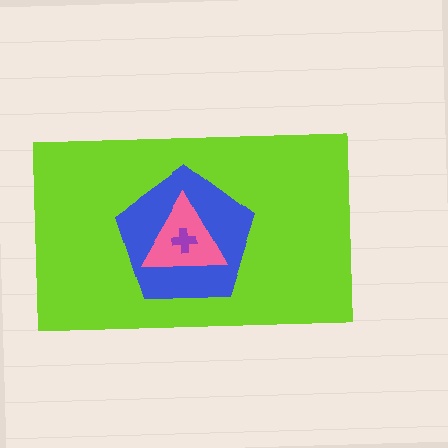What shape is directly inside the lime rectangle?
The blue pentagon.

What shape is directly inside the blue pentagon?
The pink triangle.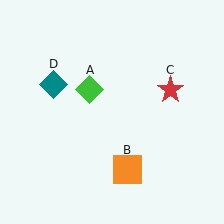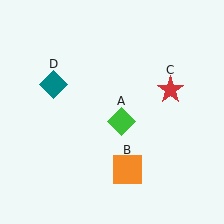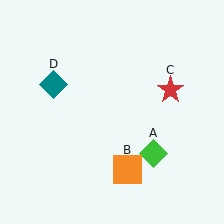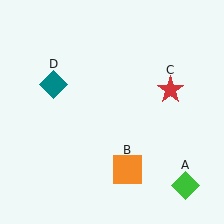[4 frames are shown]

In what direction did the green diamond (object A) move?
The green diamond (object A) moved down and to the right.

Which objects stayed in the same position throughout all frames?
Orange square (object B) and red star (object C) and teal diamond (object D) remained stationary.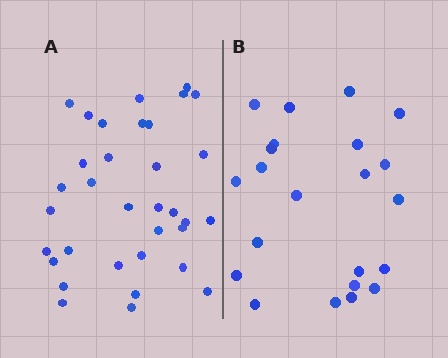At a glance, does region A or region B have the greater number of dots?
Region A (the left region) has more dots.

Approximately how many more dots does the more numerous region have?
Region A has roughly 12 or so more dots than region B.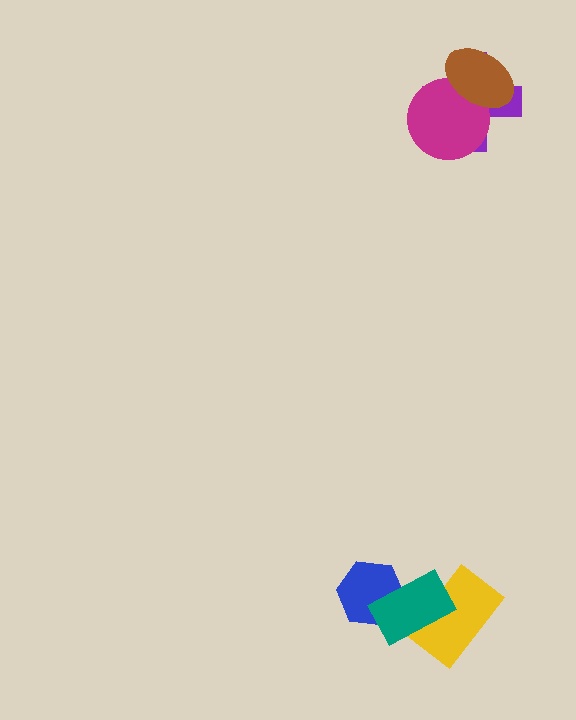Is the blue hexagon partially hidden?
Yes, it is partially covered by another shape.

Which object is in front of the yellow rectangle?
The teal rectangle is in front of the yellow rectangle.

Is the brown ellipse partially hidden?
No, no other shape covers it.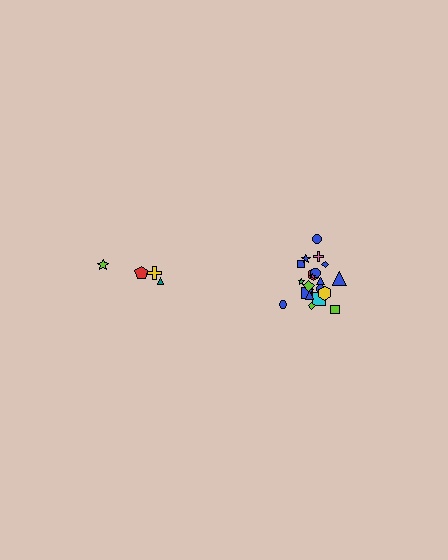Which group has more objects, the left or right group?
The right group.